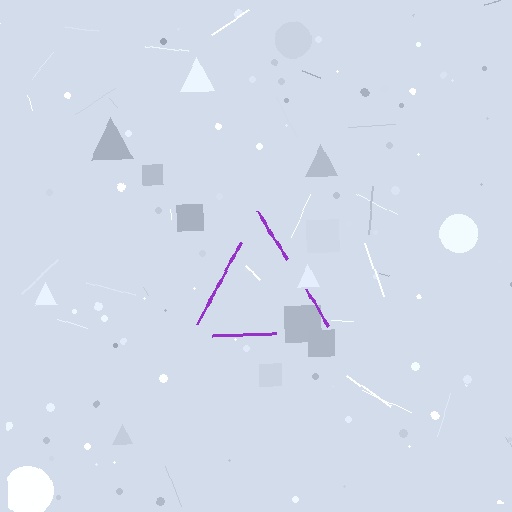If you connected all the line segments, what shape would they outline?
They would outline a triangle.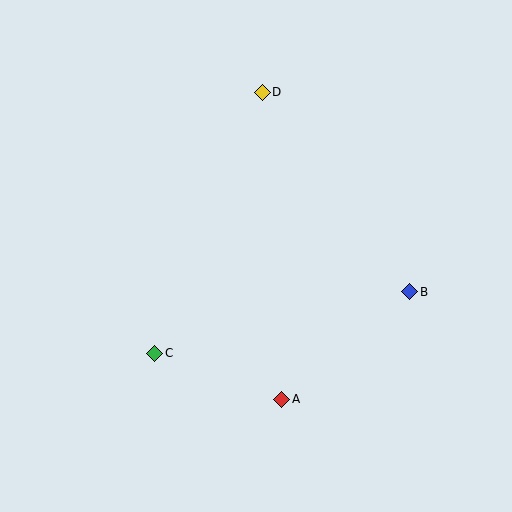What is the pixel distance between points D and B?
The distance between D and B is 248 pixels.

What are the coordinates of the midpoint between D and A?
The midpoint between D and A is at (272, 246).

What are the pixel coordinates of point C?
Point C is at (155, 353).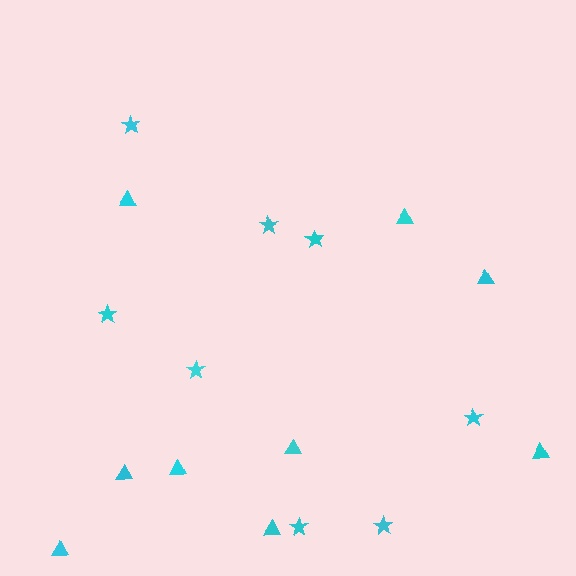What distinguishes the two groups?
There are 2 groups: one group of triangles (9) and one group of stars (8).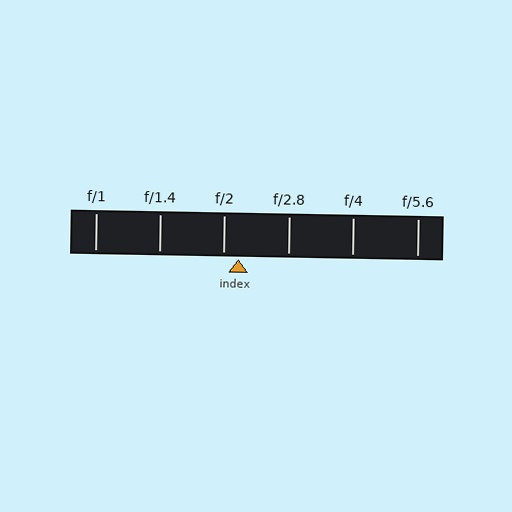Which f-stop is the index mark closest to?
The index mark is closest to f/2.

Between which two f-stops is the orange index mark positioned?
The index mark is between f/2 and f/2.8.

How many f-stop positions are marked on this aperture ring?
There are 6 f-stop positions marked.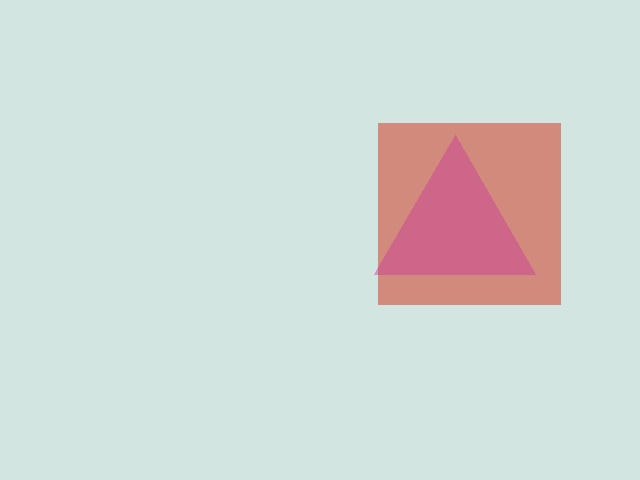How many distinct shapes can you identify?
There are 2 distinct shapes: a red square, a magenta triangle.